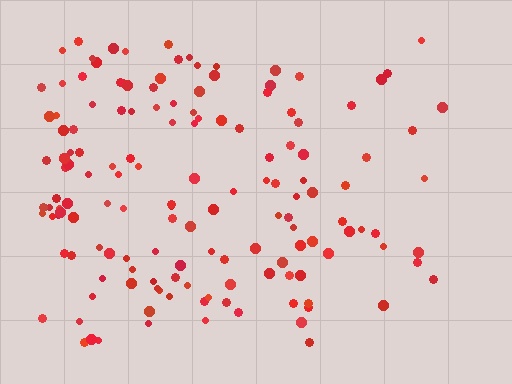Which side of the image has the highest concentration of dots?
The left.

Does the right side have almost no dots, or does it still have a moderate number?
Still a moderate number, just noticeably fewer than the left.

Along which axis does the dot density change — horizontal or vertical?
Horizontal.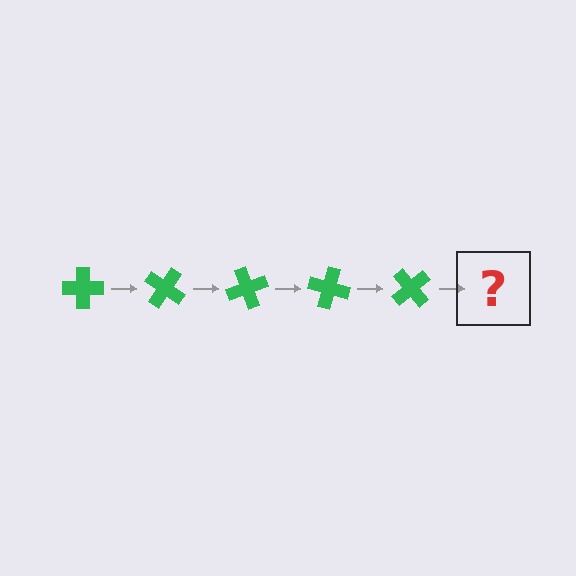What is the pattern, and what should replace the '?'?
The pattern is that the cross rotates 35 degrees each step. The '?' should be a green cross rotated 175 degrees.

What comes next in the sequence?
The next element should be a green cross rotated 175 degrees.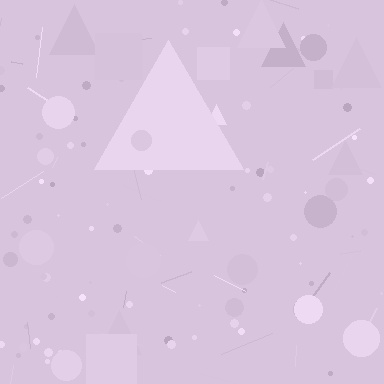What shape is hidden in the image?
A triangle is hidden in the image.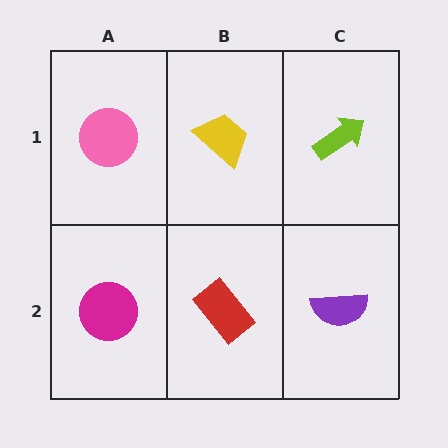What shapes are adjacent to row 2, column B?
A yellow trapezoid (row 1, column B), a magenta circle (row 2, column A), a purple semicircle (row 2, column C).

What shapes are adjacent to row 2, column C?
A lime arrow (row 1, column C), a red rectangle (row 2, column B).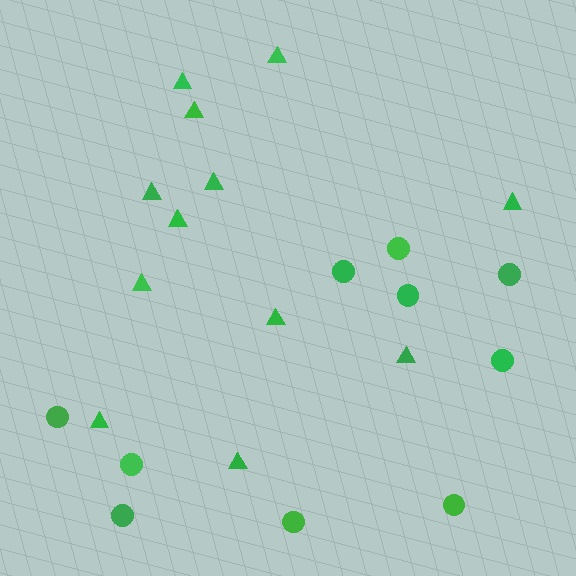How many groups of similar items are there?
There are 2 groups: one group of triangles (12) and one group of circles (10).